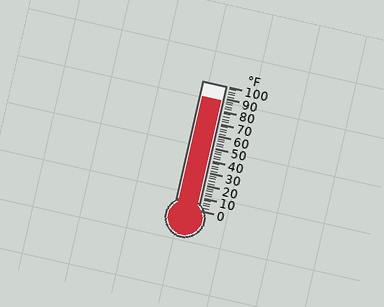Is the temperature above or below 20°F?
The temperature is above 20°F.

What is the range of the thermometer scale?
The thermometer scale ranges from 0°F to 100°F.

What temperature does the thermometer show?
The thermometer shows approximately 88°F.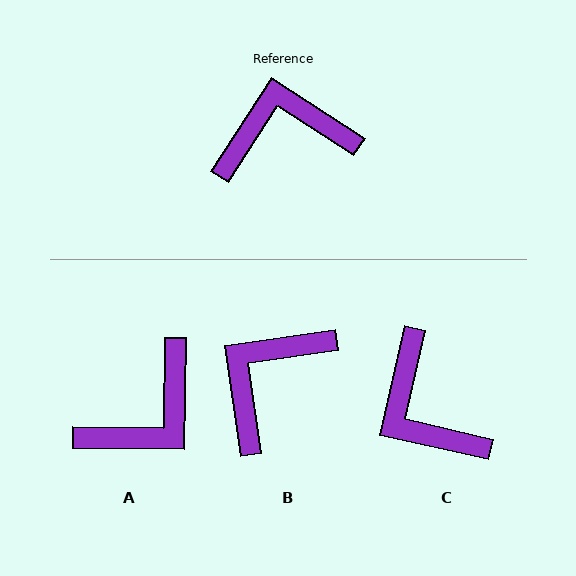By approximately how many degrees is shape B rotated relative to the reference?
Approximately 41 degrees counter-clockwise.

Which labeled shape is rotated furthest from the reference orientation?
A, about 148 degrees away.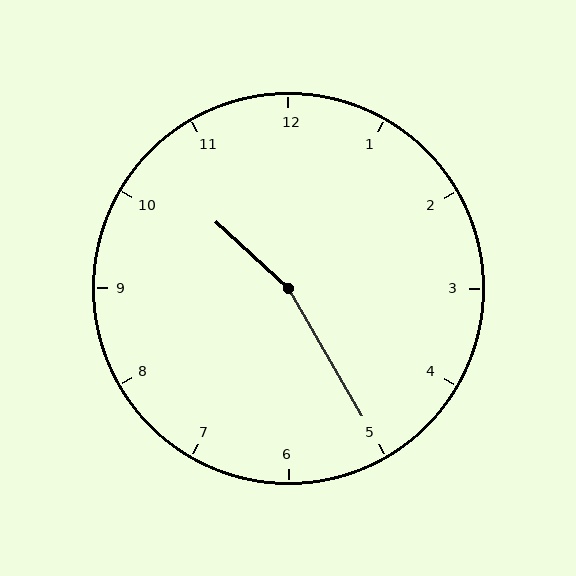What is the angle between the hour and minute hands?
Approximately 162 degrees.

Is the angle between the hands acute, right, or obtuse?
It is obtuse.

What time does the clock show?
10:25.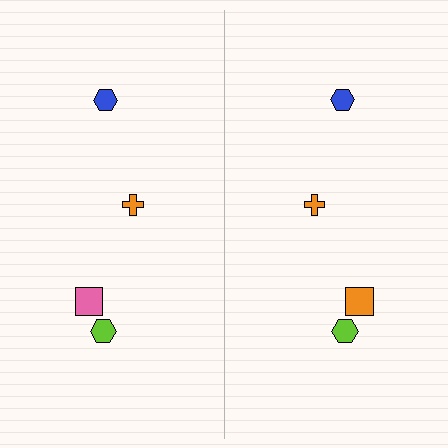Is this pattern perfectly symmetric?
No, the pattern is not perfectly symmetric. The orange square on the right side breaks the symmetry — its mirror counterpart is pink.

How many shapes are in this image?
There are 8 shapes in this image.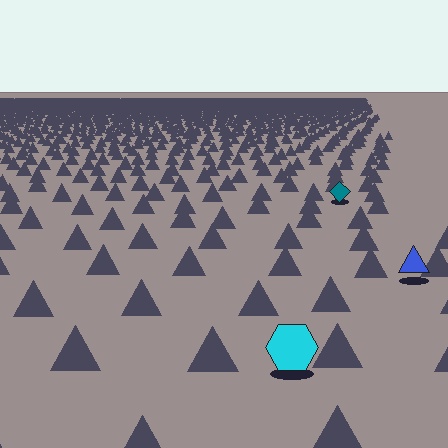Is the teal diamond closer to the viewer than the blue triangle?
No. The blue triangle is closer — you can tell from the texture gradient: the ground texture is coarser near it.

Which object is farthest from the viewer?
The teal diamond is farthest from the viewer. It appears smaller and the ground texture around it is denser.